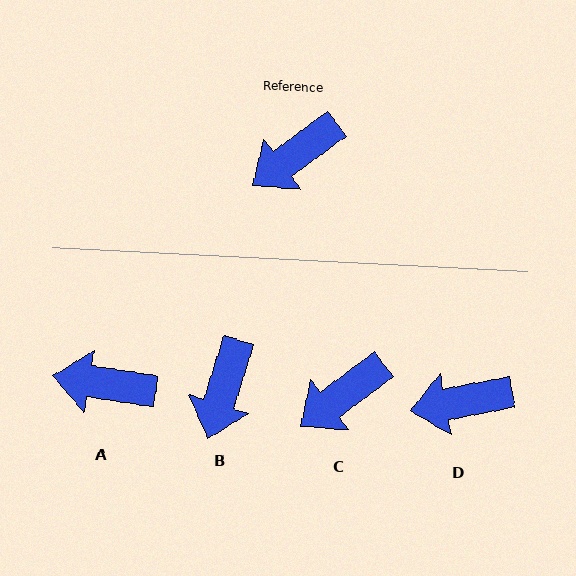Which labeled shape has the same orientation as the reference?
C.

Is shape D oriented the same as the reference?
No, it is off by about 26 degrees.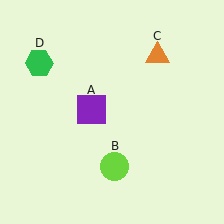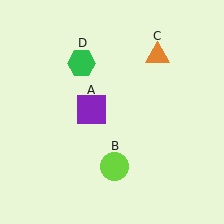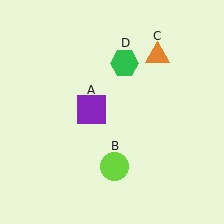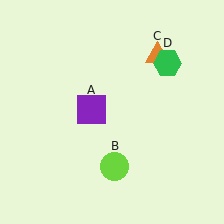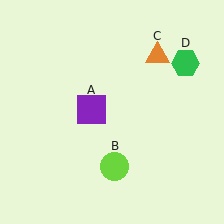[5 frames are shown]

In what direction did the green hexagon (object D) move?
The green hexagon (object D) moved right.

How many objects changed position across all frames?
1 object changed position: green hexagon (object D).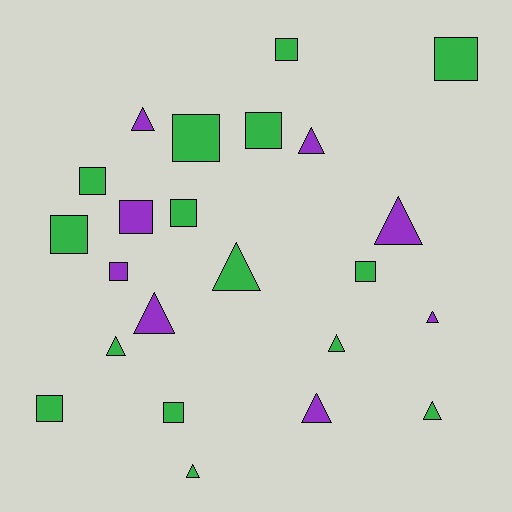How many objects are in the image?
There are 23 objects.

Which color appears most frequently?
Green, with 15 objects.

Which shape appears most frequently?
Square, with 12 objects.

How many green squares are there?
There are 10 green squares.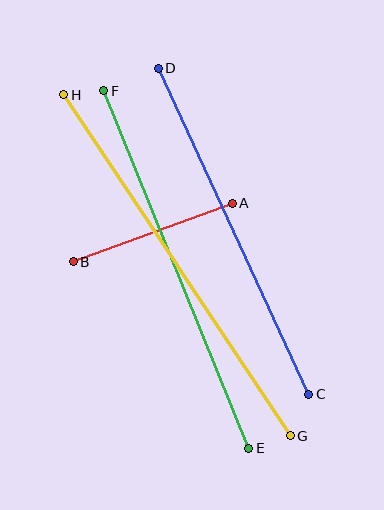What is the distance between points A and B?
The distance is approximately 169 pixels.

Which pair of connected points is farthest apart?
Points G and H are farthest apart.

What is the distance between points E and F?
The distance is approximately 386 pixels.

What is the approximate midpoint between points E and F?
The midpoint is at approximately (176, 269) pixels.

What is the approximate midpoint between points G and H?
The midpoint is at approximately (177, 265) pixels.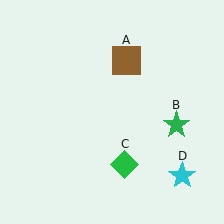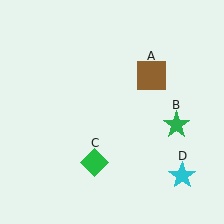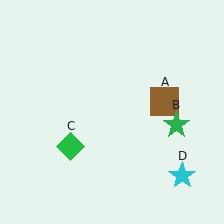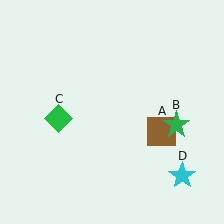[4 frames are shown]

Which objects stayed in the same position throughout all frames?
Green star (object B) and cyan star (object D) remained stationary.